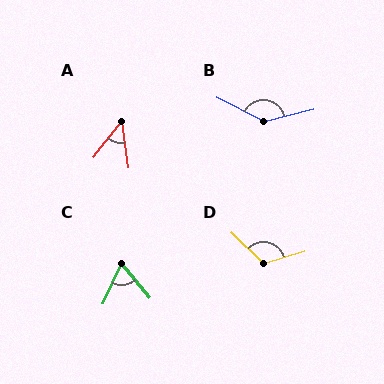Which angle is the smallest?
A, at approximately 45 degrees.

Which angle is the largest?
B, at approximately 139 degrees.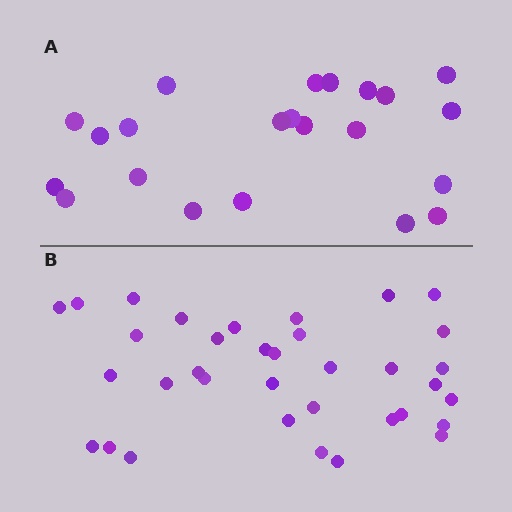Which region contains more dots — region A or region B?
Region B (the bottom region) has more dots.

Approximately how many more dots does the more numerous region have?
Region B has approximately 15 more dots than region A.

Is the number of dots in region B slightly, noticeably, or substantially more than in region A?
Region B has substantially more. The ratio is roughly 1.6 to 1.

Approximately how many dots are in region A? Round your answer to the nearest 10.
About 20 dots. (The exact count is 22, which rounds to 20.)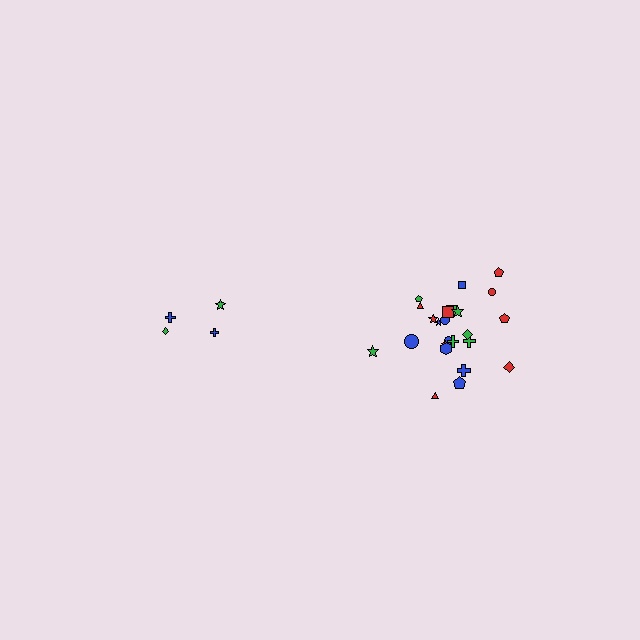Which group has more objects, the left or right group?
The right group.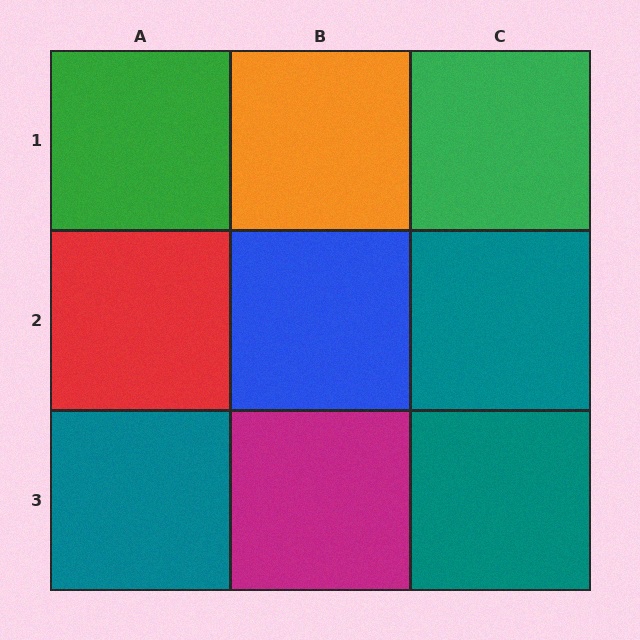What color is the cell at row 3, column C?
Teal.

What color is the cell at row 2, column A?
Red.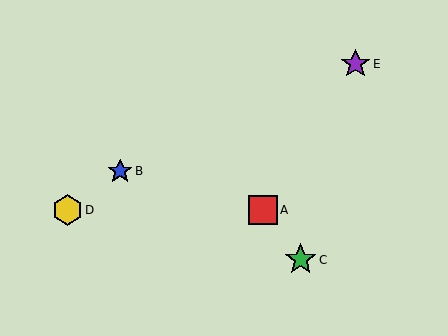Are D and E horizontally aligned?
No, D is at y≈210 and E is at y≈64.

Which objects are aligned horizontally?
Objects A, D are aligned horizontally.